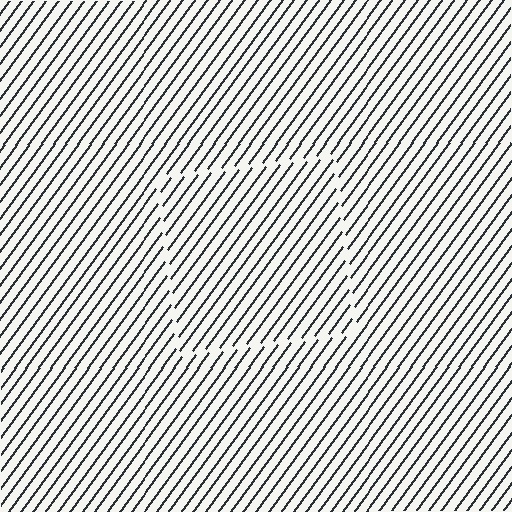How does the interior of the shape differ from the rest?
The interior of the shape contains the same grating, shifted by half a period — the contour is defined by the phase discontinuity where line-ends from the inner and outer gratings abut.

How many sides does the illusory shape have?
4 sides — the line-ends trace a square.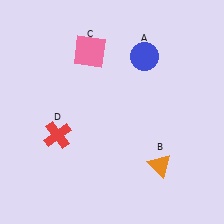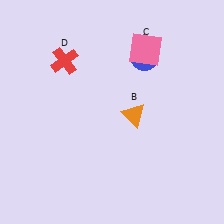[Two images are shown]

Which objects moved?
The objects that moved are: the orange triangle (B), the pink square (C), the red cross (D).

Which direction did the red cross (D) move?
The red cross (D) moved up.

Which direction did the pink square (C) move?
The pink square (C) moved right.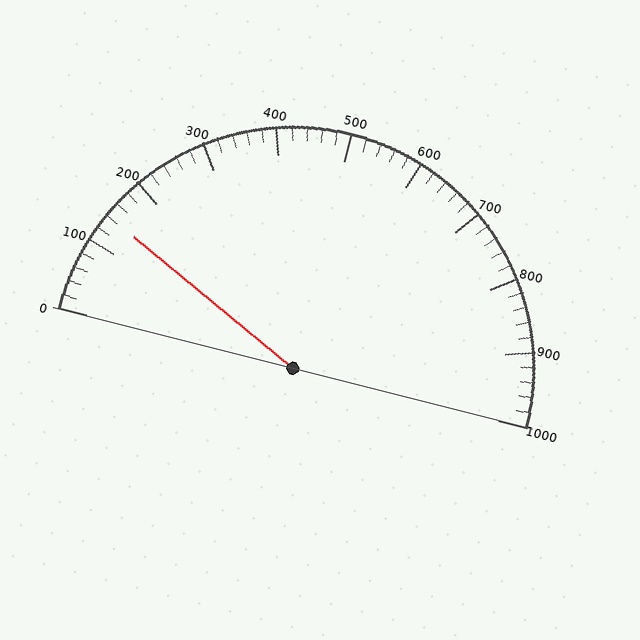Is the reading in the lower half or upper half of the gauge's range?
The reading is in the lower half of the range (0 to 1000).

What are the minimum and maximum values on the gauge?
The gauge ranges from 0 to 1000.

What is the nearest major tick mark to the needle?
The nearest major tick mark is 100.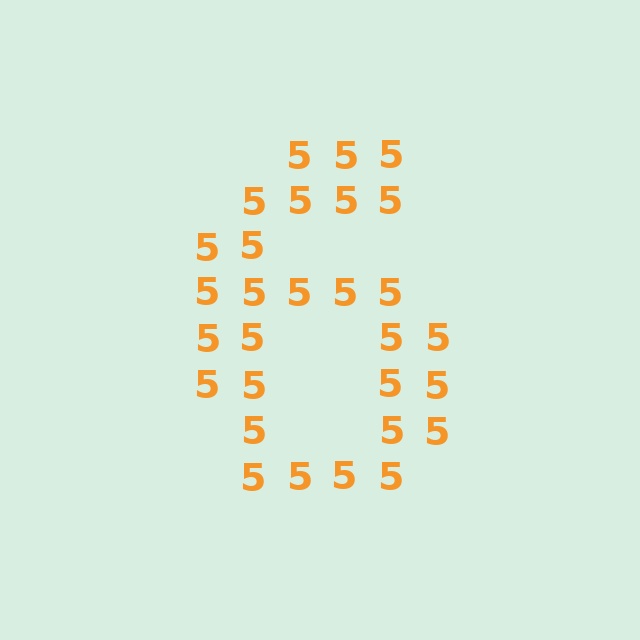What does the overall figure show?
The overall figure shows the digit 6.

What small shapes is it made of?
It is made of small digit 5's.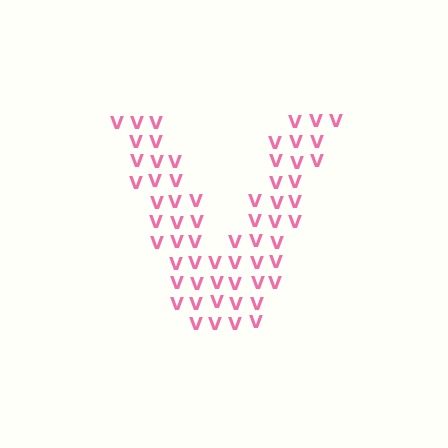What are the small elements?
The small elements are letter V's.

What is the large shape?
The large shape is the letter V.